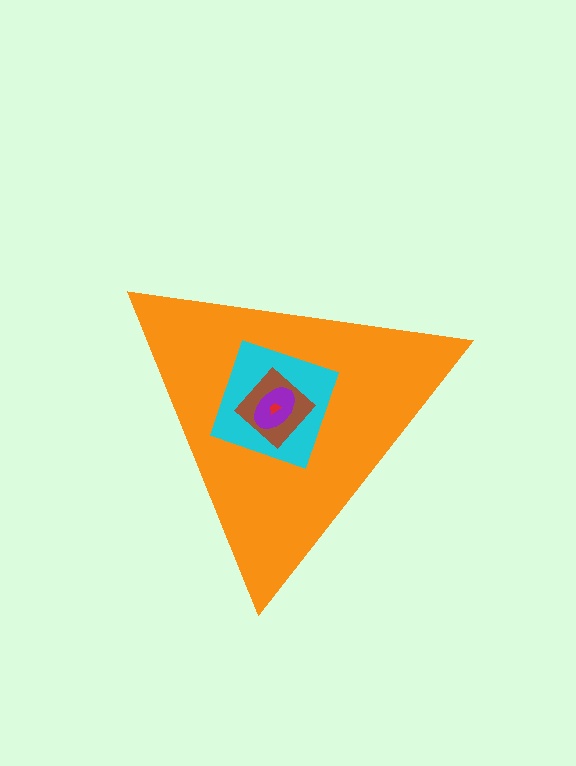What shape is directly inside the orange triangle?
The cyan diamond.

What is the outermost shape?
The orange triangle.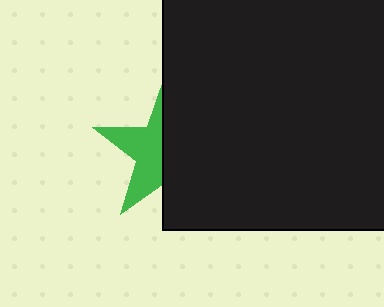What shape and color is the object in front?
The object in front is a black rectangle.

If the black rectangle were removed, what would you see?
You would see the complete green star.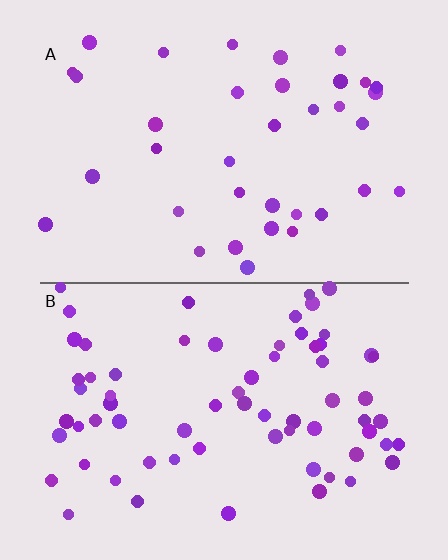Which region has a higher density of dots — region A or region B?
B (the bottom).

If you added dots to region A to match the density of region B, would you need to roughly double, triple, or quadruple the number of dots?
Approximately double.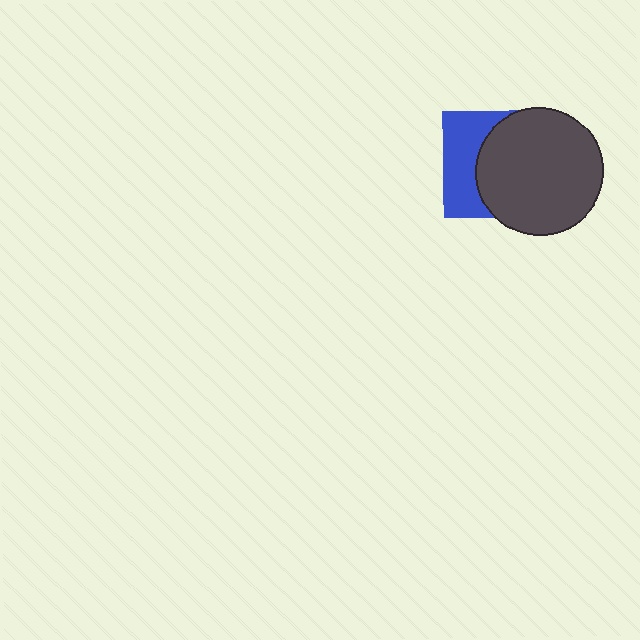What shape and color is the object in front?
The object in front is a dark gray circle.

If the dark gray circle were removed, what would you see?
You would see the complete blue square.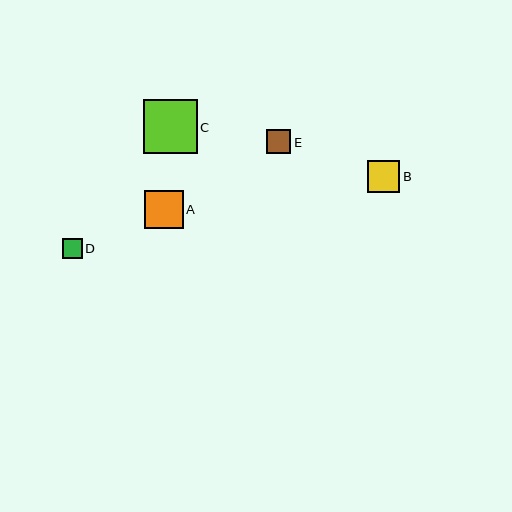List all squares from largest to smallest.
From largest to smallest: C, A, B, E, D.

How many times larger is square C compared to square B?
Square C is approximately 1.7 times the size of square B.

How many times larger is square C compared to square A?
Square C is approximately 1.4 times the size of square A.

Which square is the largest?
Square C is the largest with a size of approximately 54 pixels.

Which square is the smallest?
Square D is the smallest with a size of approximately 20 pixels.